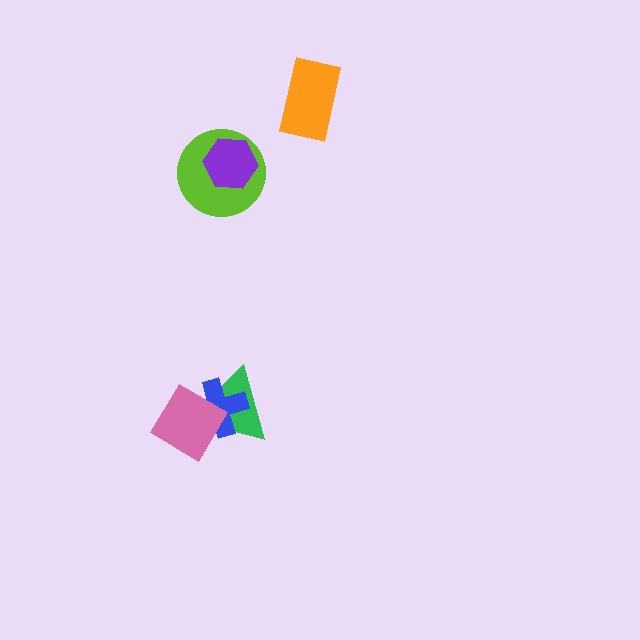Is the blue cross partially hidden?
Yes, it is partially covered by another shape.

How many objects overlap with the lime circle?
1 object overlaps with the lime circle.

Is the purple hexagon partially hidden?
No, no other shape covers it.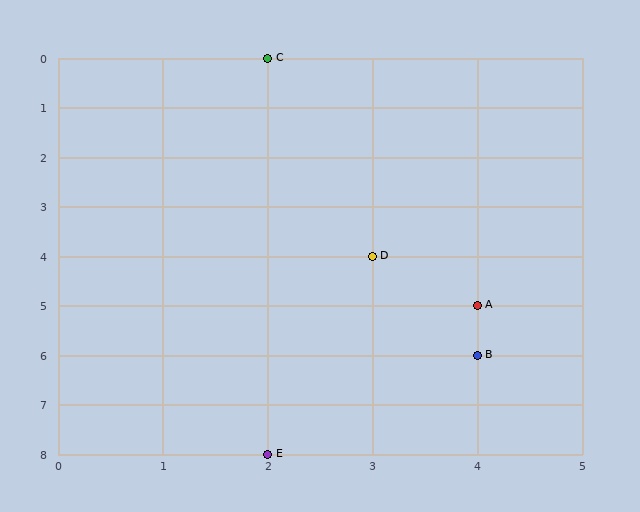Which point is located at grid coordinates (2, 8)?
Point E is at (2, 8).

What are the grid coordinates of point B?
Point B is at grid coordinates (4, 6).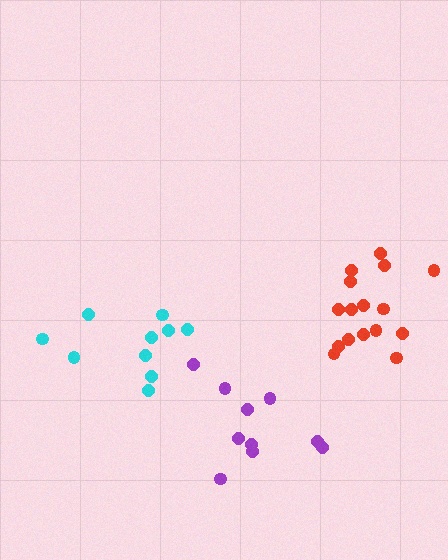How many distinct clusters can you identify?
There are 3 distinct clusters.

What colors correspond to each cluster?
The clusters are colored: red, cyan, purple.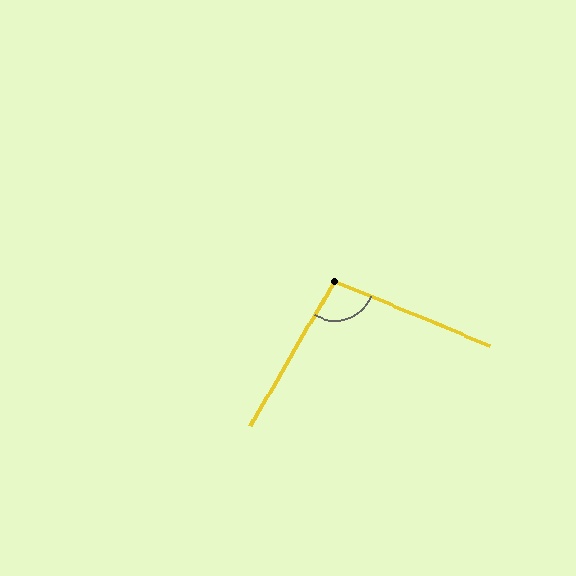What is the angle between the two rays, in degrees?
Approximately 98 degrees.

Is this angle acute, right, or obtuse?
It is obtuse.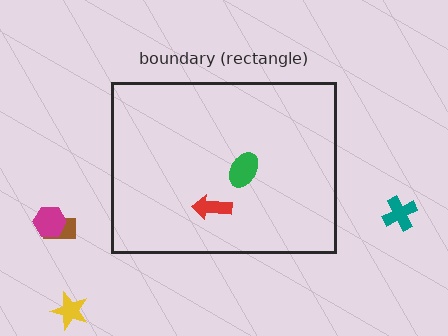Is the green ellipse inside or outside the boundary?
Inside.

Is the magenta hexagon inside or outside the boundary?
Outside.